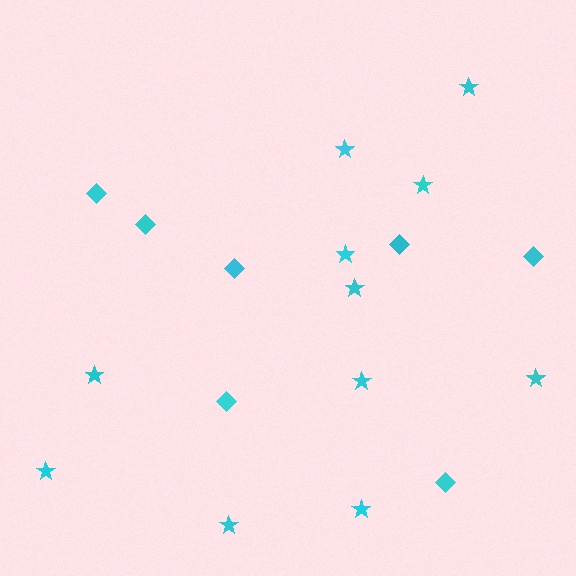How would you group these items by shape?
There are 2 groups: one group of stars (11) and one group of diamonds (7).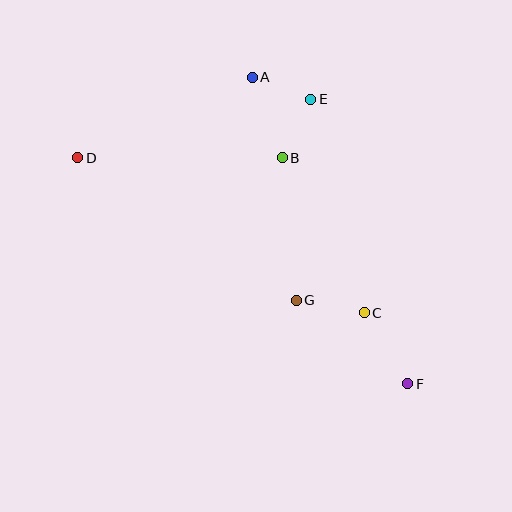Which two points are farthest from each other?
Points D and F are farthest from each other.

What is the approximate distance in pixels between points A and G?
The distance between A and G is approximately 227 pixels.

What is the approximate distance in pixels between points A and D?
The distance between A and D is approximately 192 pixels.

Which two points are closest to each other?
Points A and E are closest to each other.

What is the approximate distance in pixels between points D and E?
The distance between D and E is approximately 240 pixels.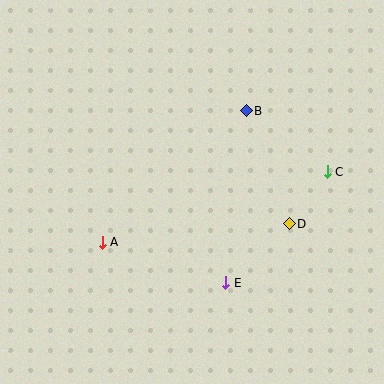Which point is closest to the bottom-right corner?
Point D is closest to the bottom-right corner.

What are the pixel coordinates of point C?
Point C is at (327, 172).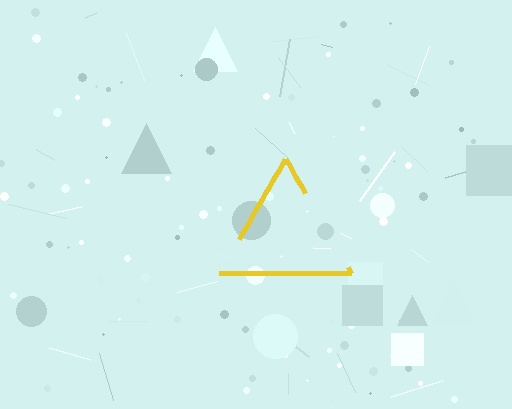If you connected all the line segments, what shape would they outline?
They would outline a triangle.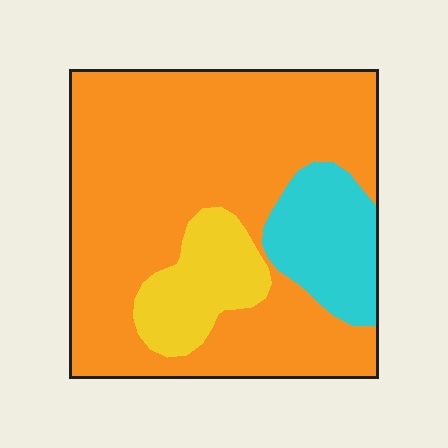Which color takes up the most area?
Orange, at roughly 75%.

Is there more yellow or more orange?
Orange.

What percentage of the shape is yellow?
Yellow takes up about one eighth (1/8) of the shape.